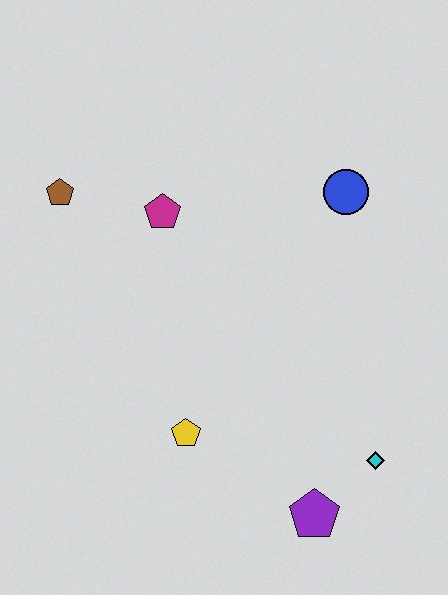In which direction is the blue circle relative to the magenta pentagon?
The blue circle is to the right of the magenta pentagon.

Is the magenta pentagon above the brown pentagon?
No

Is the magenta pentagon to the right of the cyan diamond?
No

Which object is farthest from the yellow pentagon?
The blue circle is farthest from the yellow pentagon.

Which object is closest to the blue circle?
The magenta pentagon is closest to the blue circle.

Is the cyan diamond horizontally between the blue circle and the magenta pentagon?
No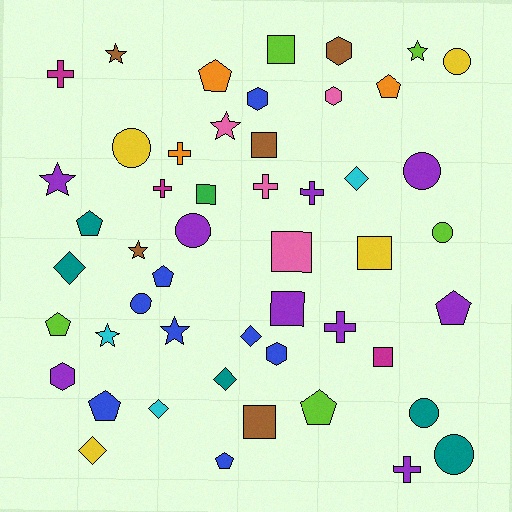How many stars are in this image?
There are 7 stars.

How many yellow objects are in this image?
There are 4 yellow objects.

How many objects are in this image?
There are 50 objects.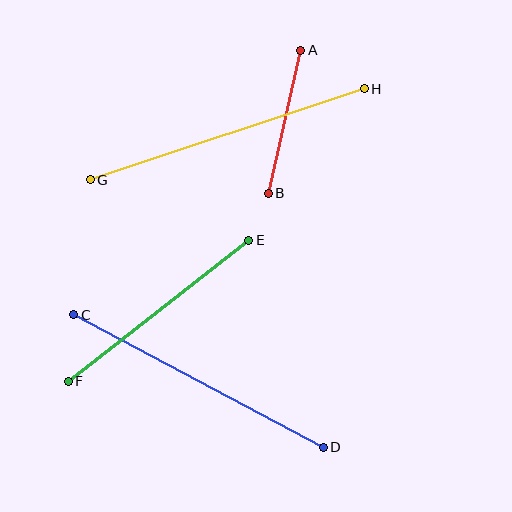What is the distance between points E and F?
The distance is approximately 229 pixels.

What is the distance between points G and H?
The distance is approximately 289 pixels.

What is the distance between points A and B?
The distance is approximately 147 pixels.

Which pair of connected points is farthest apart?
Points G and H are farthest apart.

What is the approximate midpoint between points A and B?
The midpoint is at approximately (285, 122) pixels.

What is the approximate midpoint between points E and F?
The midpoint is at approximately (158, 311) pixels.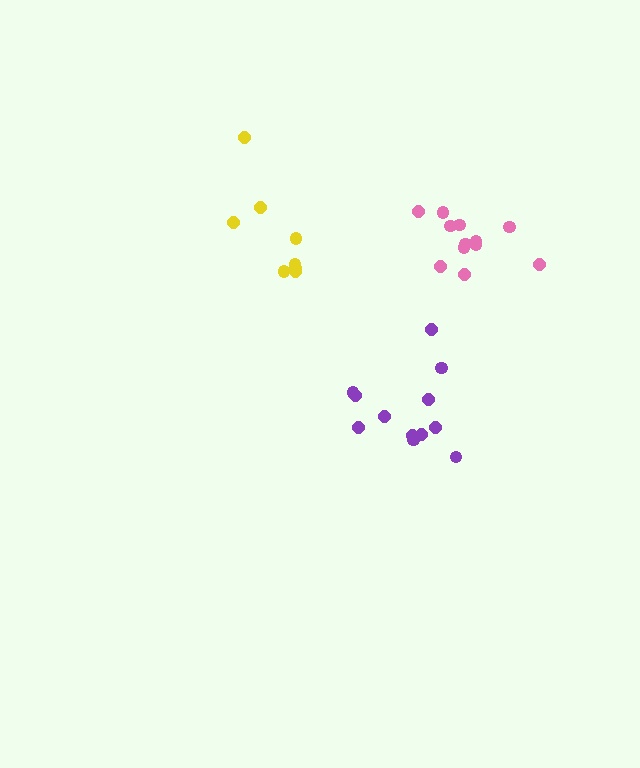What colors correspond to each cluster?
The clusters are colored: yellow, purple, pink.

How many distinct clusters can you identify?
There are 3 distinct clusters.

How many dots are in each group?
Group 1: 8 dots, Group 2: 12 dots, Group 3: 12 dots (32 total).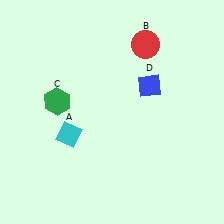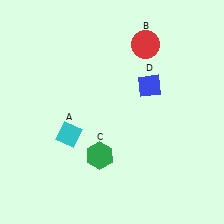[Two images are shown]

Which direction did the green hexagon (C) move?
The green hexagon (C) moved down.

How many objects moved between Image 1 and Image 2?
1 object moved between the two images.